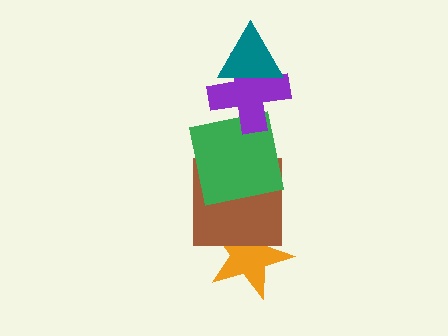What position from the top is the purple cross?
The purple cross is 2nd from the top.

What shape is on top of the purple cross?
The teal triangle is on top of the purple cross.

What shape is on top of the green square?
The purple cross is on top of the green square.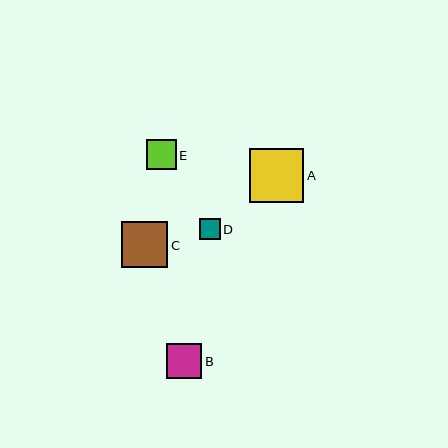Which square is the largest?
Square A is the largest with a size of approximately 54 pixels.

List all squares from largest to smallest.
From largest to smallest: A, C, B, E, D.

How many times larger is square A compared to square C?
Square A is approximately 1.2 times the size of square C.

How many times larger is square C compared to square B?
Square C is approximately 1.3 times the size of square B.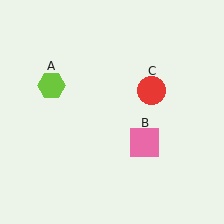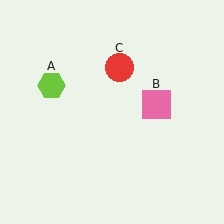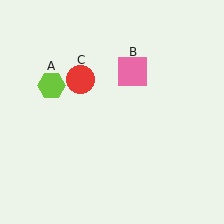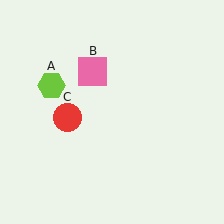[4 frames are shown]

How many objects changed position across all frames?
2 objects changed position: pink square (object B), red circle (object C).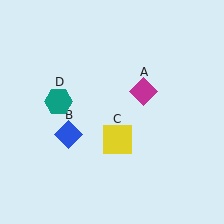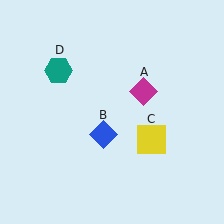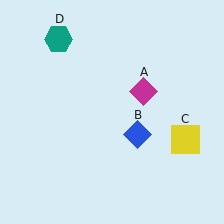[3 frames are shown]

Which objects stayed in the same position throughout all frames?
Magenta diamond (object A) remained stationary.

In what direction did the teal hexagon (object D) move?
The teal hexagon (object D) moved up.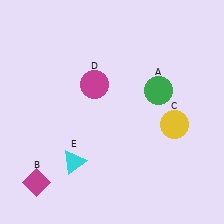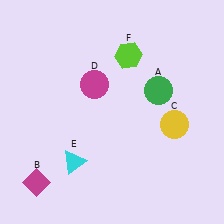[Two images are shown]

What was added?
A lime hexagon (F) was added in Image 2.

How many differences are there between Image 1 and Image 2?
There is 1 difference between the two images.